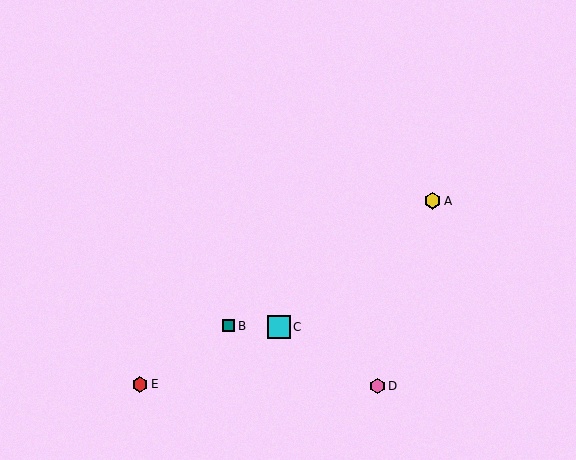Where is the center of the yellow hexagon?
The center of the yellow hexagon is at (433, 201).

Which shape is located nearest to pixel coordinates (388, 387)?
The pink hexagon (labeled D) at (378, 386) is nearest to that location.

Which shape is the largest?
The cyan square (labeled C) is the largest.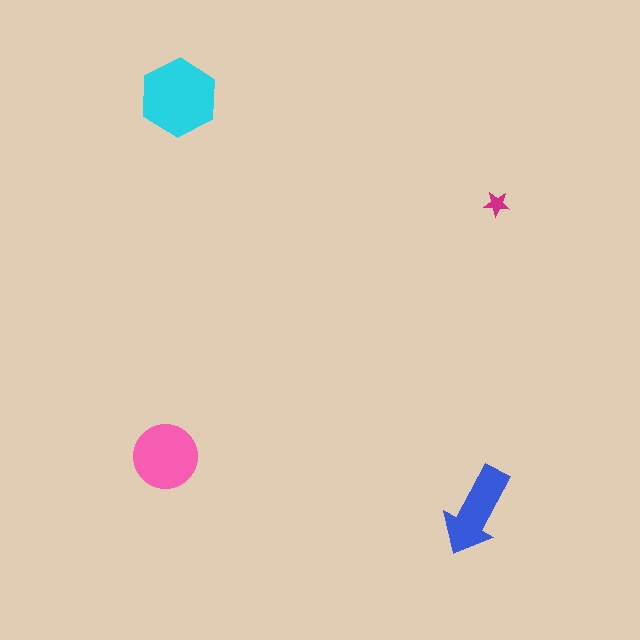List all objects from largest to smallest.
The cyan hexagon, the pink circle, the blue arrow, the magenta star.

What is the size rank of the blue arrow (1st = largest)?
3rd.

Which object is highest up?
The cyan hexagon is topmost.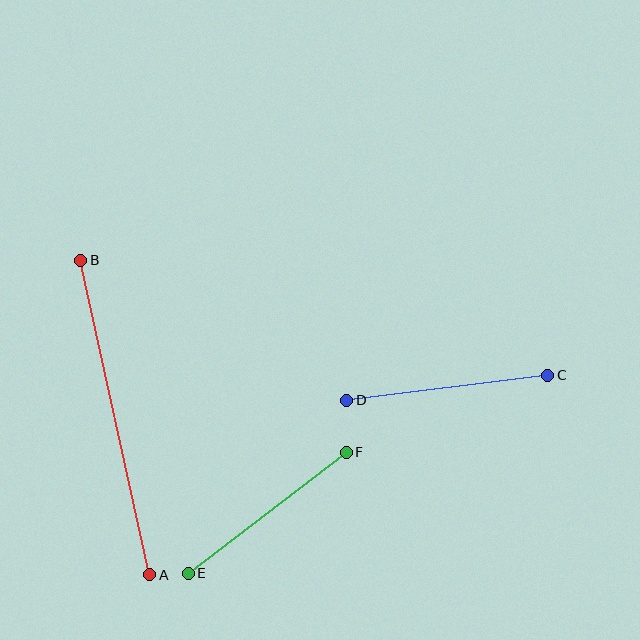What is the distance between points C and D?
The distance is approximately 203 pixels.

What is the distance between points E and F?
The distance is approximately 199 pixels.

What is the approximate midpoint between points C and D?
The midpoint is at approximately (447, 388) pixels.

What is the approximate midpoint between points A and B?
The midpoint is at approximately (115, 418) pixels.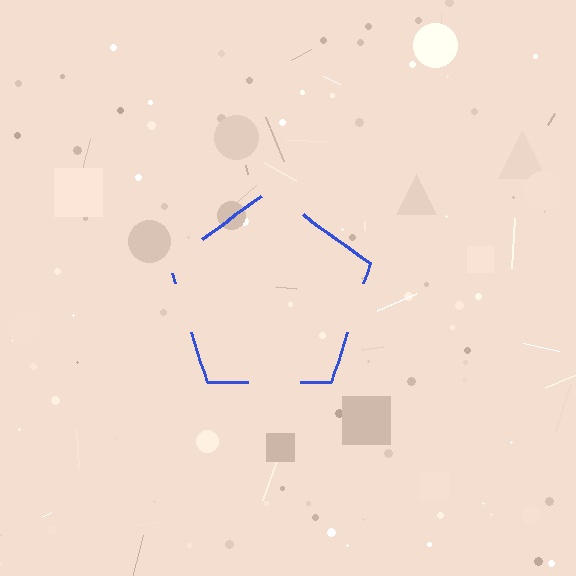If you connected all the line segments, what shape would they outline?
They would outline a pentagon.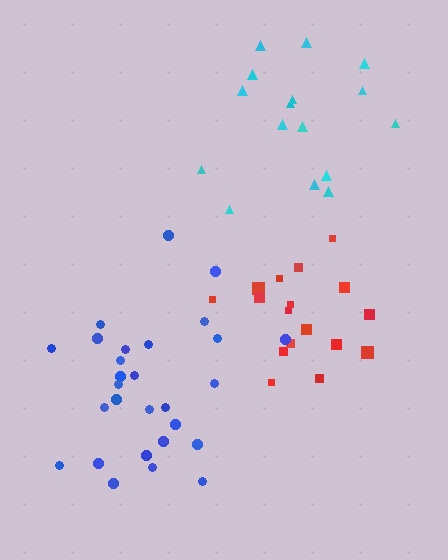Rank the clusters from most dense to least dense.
red, blue, cyan.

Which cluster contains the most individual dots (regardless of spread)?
Blue (29).